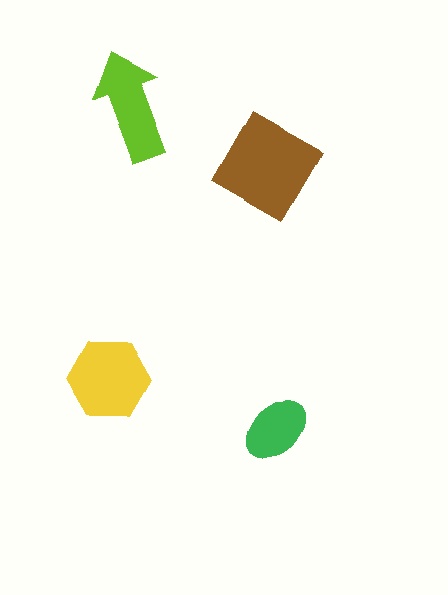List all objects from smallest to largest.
The green ellipse, the lime arrow, the yellow hexagon, the brown diamond.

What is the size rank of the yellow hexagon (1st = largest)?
2nd.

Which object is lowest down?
The green ellipse is bottommost.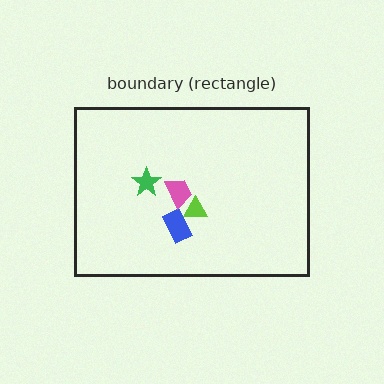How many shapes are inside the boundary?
4 inside, 0 outside.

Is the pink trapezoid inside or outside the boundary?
Inside.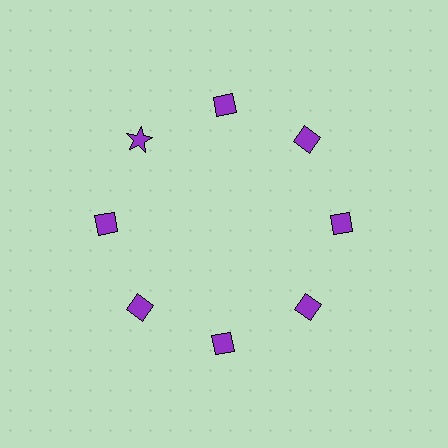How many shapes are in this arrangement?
There are 8 shapes arranged in a ring pattern.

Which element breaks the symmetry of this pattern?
The purple star at roughly the 10 o'clock position breaks the symmetry. All other shapes are purple diamonds.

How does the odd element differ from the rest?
It has a different shape: star instead of diamond.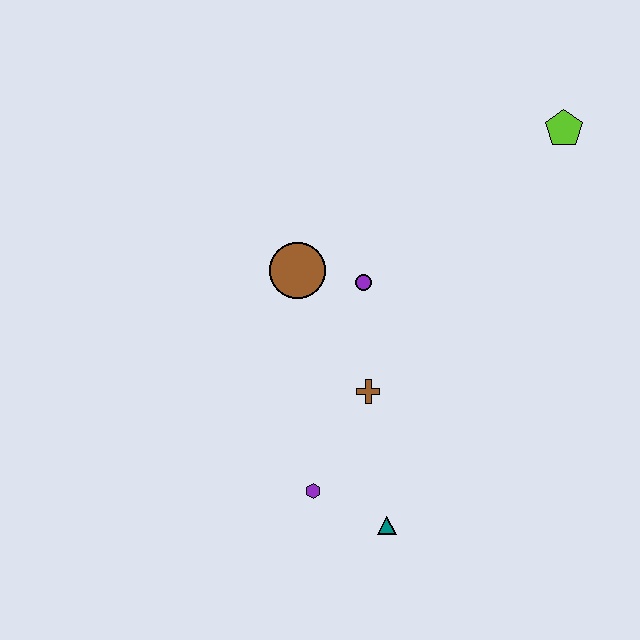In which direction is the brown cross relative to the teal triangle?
The brown cross is above the teal triangle.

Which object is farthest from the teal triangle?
The lime pentagon is farthest from the teal triangle.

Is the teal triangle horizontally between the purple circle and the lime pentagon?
Yes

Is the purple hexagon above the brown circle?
No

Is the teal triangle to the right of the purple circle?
Yes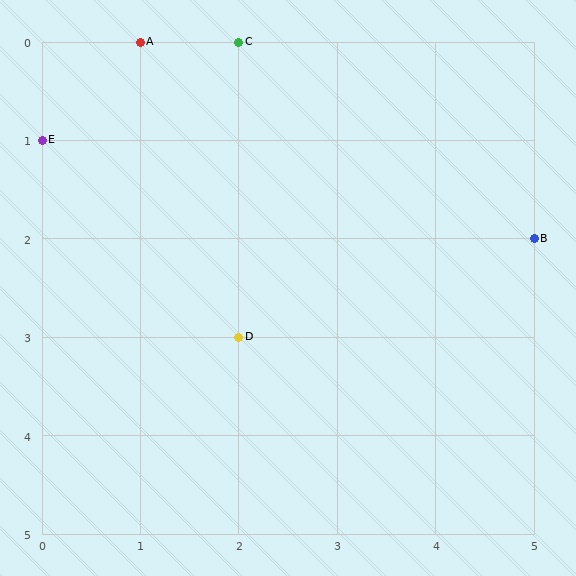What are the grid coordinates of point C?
Point C is at grid coordinates (2, 0).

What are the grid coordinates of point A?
Point A is at grid coordinates (1, 0).